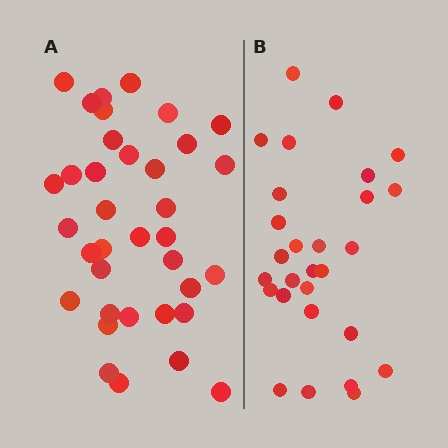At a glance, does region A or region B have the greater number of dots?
Region A (the left region) has more dots.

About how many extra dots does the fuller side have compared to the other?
Region A has roughly 8 or so more dots than region B.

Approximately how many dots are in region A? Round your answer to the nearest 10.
About 40 dots. (The exact count is 36, which rounds to 40.)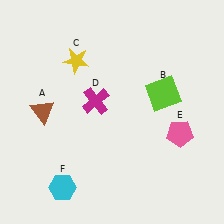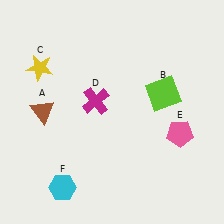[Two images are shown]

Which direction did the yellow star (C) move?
The yellow star (C) moved left.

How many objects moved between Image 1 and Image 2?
1 object moved between the two images.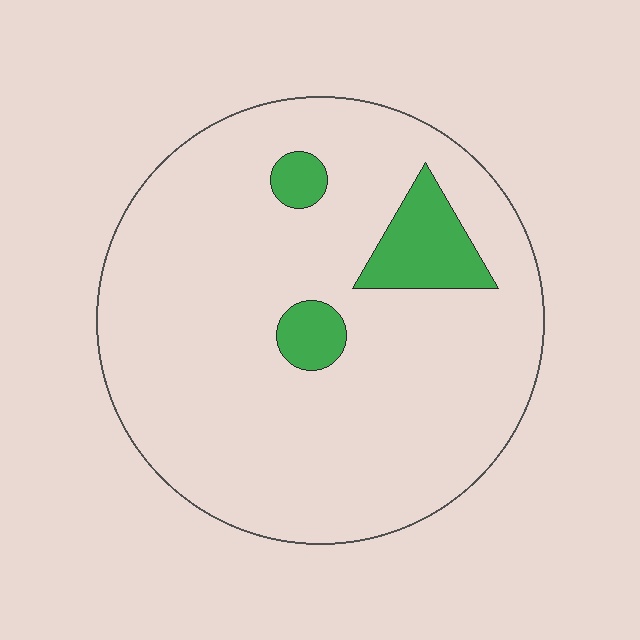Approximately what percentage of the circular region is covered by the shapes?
Approximately 10%.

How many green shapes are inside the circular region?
3.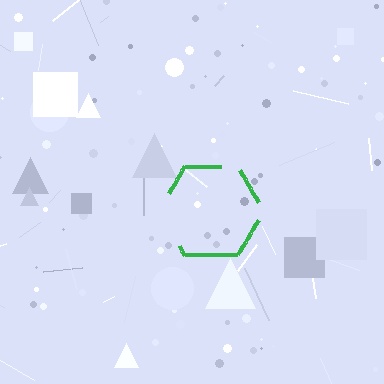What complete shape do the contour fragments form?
The contour fragments form a hexagon.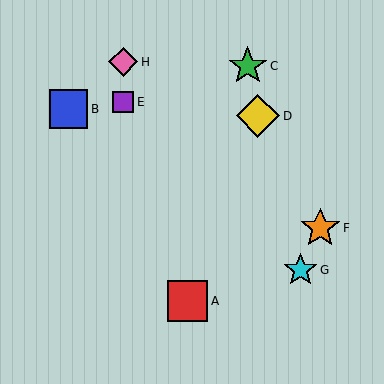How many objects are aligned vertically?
2 objects (E, H) are aligned vertically.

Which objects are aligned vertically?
Objects E, H are aligned vertically.